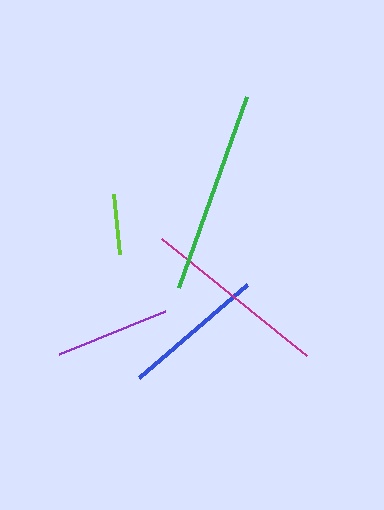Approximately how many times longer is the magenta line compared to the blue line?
The magenta line is approximately 1.3 times the length of the blue line.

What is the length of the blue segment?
The blue segment is approximately 143 pixels long.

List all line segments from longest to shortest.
From longest to shortest: green, magenta, blue, purple, lime.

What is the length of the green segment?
The green segment is approximately 202 pixels long.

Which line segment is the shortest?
The lime line is the shortest at approximately 61 pixels.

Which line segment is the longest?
The green line is the longest at approximately 202 pixels.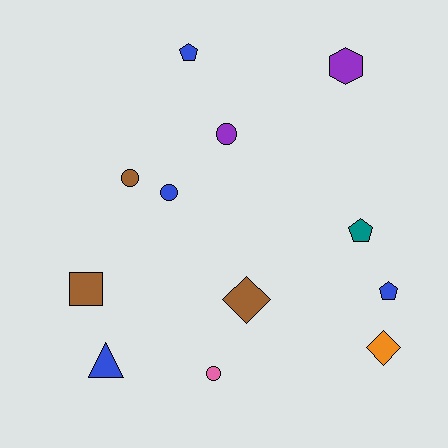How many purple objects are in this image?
There are 2 purple objects.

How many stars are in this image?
There are no stars.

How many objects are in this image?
There are 12 objects.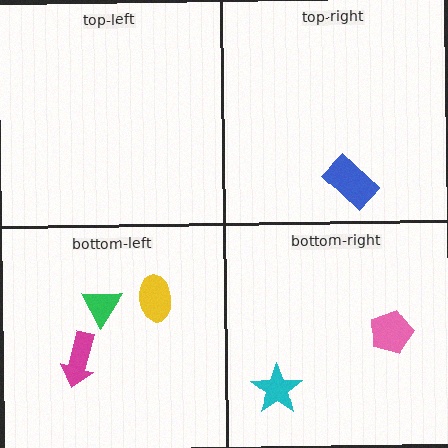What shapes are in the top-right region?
The blue rectangle.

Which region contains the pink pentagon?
The bottom-right region.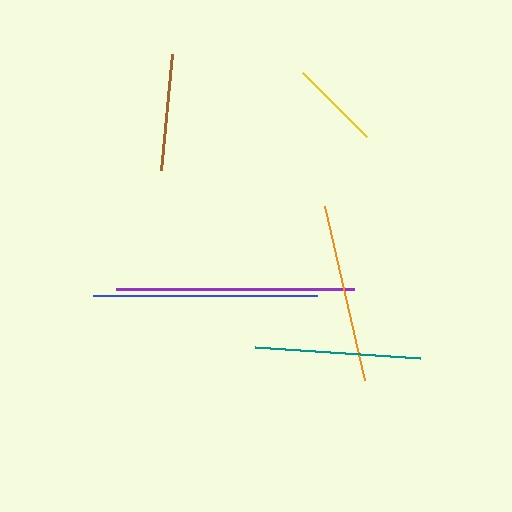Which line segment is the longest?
The purple line is the longest at approximately 238 pixels.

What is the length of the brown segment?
The brown segment is approximately 117 pixels long.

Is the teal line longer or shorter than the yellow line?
The teal line is longer than the yellow line.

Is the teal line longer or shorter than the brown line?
The teal line is longer than the brown line.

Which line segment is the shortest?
The yellow line is the shortest at approximately 91 pixels.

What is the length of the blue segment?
The blue segment is approximately 224 pixels long.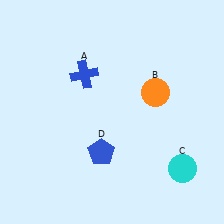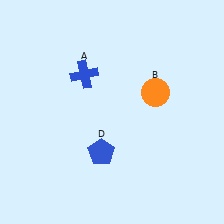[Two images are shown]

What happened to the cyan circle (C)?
The cyan circle (C) was removed in Image 2. It was in the bottom-right area of Image 1.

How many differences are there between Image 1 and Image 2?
There is 1 difference between the two images.